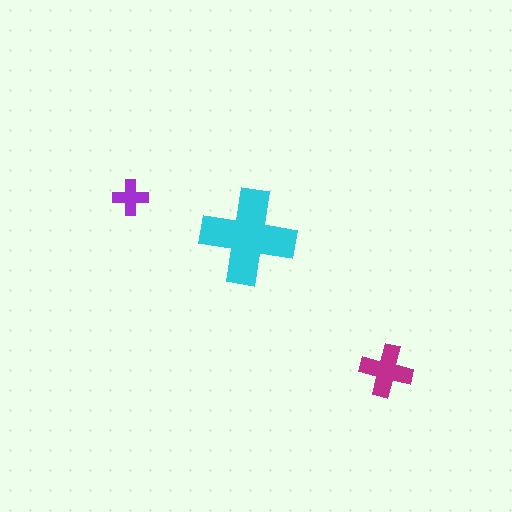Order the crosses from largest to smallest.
the cyan one, the magenta one, the purple one.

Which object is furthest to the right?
The magenta cross is rightmost.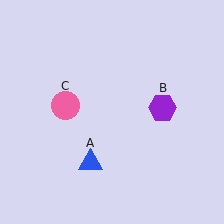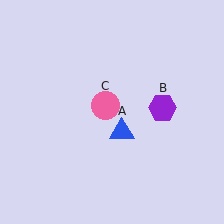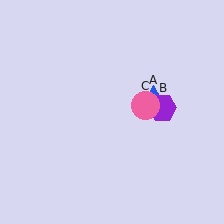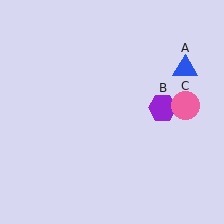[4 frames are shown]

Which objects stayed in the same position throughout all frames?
Purple hexagon (object B) remained stationary.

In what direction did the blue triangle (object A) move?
The blue triangle (object A) moved up and to the right.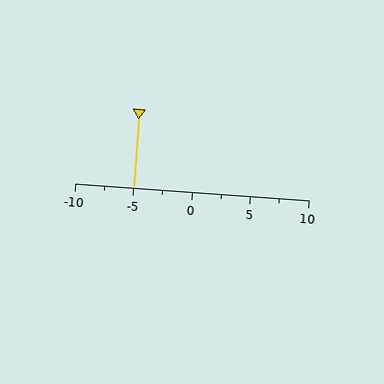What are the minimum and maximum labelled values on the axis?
The axis runs from -10 to 10.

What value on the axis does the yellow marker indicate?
The marker indicates approximately -5.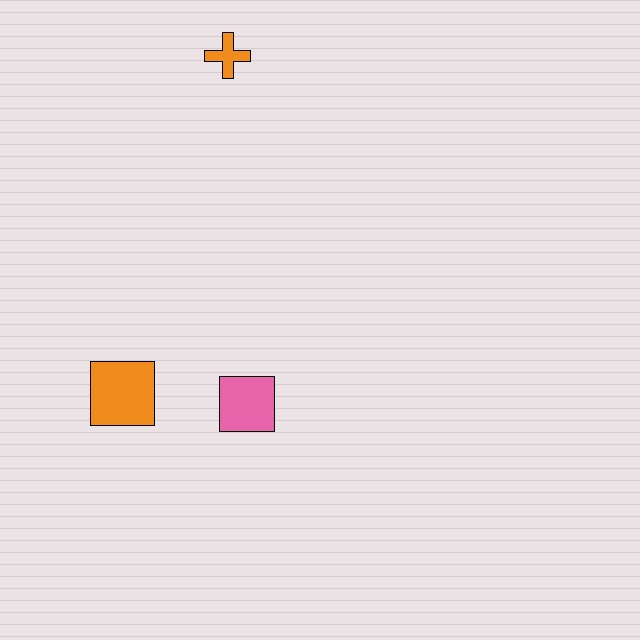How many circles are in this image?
There are no circles.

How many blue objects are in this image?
There are no blue objects.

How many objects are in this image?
There are 3 objects.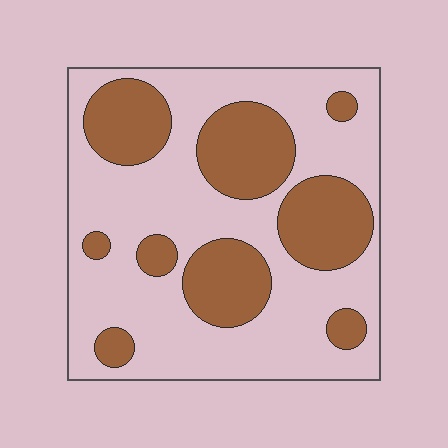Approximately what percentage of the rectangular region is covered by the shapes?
Approximately 35%.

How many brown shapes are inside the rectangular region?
9.